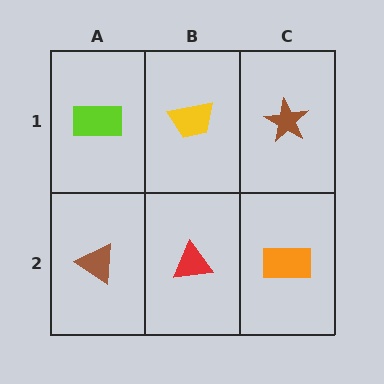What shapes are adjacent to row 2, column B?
A yellow trapezoid (row 1, column B), a brown triangle (row 2, column A), an orange rectangle (row 2, column C).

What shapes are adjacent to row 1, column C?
An orange rectangle (row 2, column C), a yellow trapezoid (row 1, column B).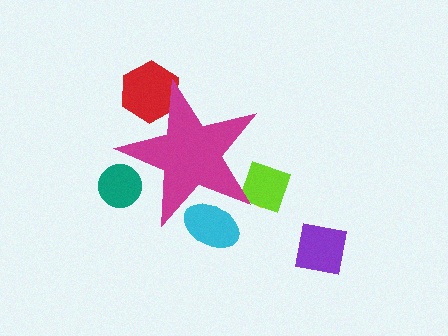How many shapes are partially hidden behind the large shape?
5 shapes are partially hidden.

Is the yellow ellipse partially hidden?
Yes, the yellow ellipse is partially hidden behind the magenta star.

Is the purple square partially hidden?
No, the purple square is fully visible.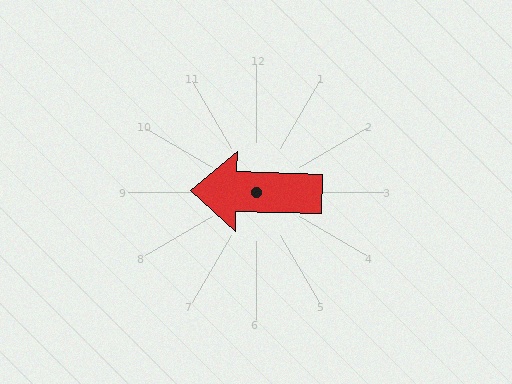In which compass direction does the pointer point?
West.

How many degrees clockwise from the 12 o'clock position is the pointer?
Approximately 272 degrees.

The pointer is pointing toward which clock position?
Roughly 9 o'clock.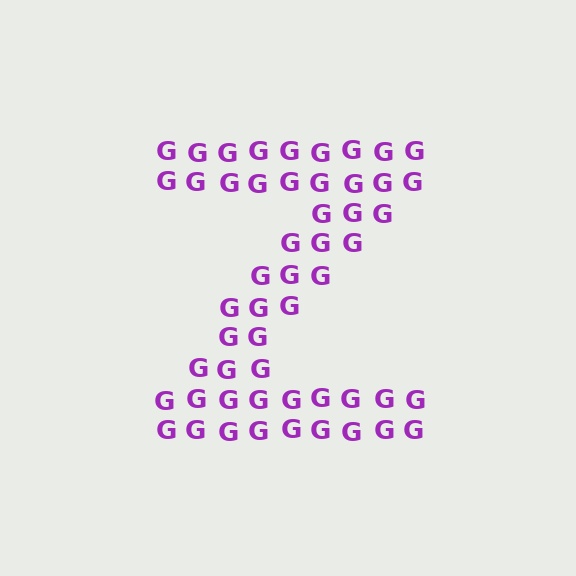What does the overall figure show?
The overall figure shows the letter Z.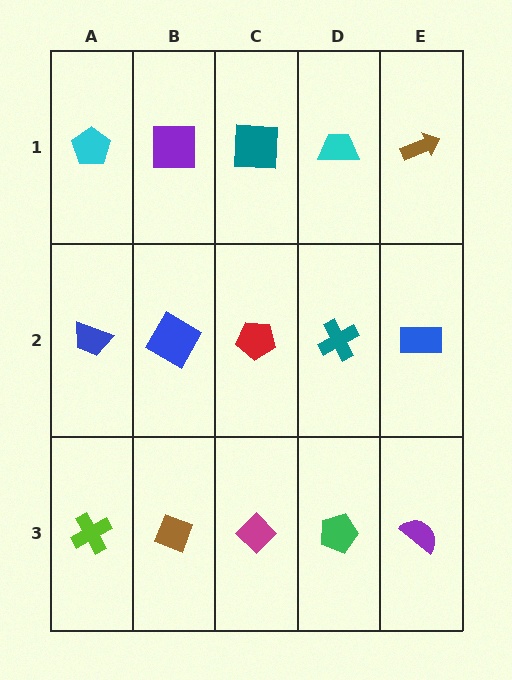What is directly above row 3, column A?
A blue trapezoid.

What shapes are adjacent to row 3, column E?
A blue rectangle (row 2, column E), a green pentagon (row 3, column D).